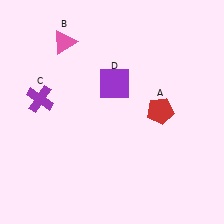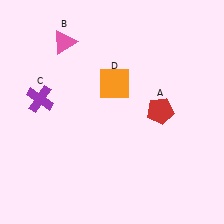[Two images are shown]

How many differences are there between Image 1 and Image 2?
There is 1 difference between the two images.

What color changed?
The square (D) changed from purple in Image 1 to orange in Image 2.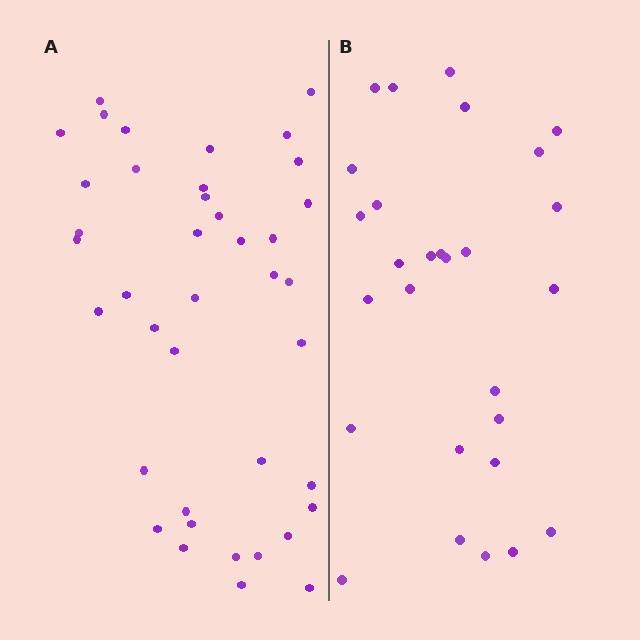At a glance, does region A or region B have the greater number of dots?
Region A (the left region) has more dots.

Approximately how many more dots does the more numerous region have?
Region A has roughly 12 or so more dots than region B.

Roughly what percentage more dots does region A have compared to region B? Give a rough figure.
About 45% more.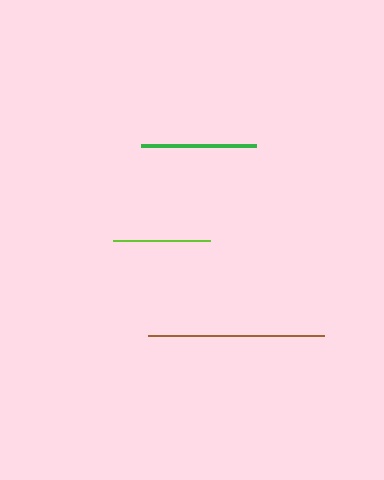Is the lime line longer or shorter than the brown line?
The brown line is longer than the lime line.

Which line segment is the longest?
The brown line is the longest at approximately 176 pixels.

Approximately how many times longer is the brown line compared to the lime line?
The brown line is approximately 1.8 times the length of the lime line.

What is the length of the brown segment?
The brown segment is approximately 176 pixels long.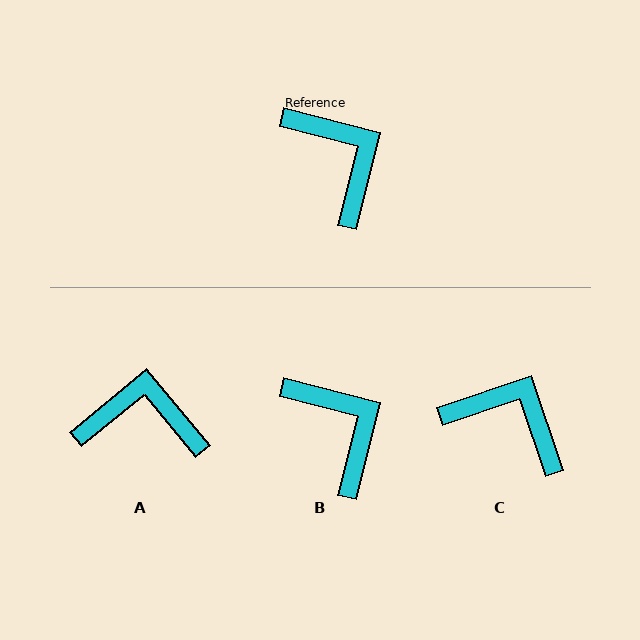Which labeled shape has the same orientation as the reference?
B.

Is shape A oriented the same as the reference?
No, it is off by about 54 degrees.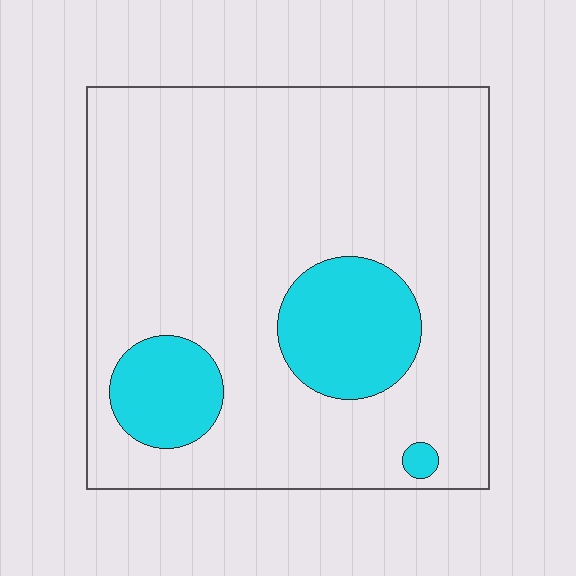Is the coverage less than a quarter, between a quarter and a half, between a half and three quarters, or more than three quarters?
Less than a quarter.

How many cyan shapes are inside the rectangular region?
3.